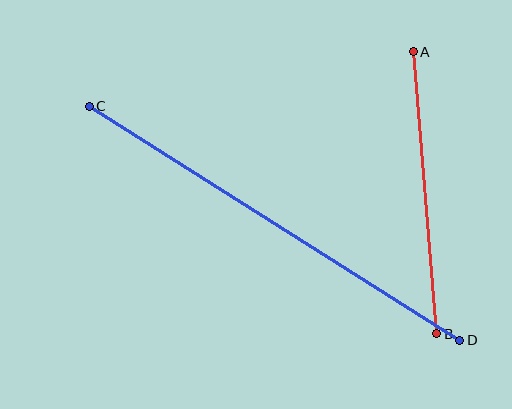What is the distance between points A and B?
The distance is approximately 283 pixels.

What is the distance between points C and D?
The distance is approximately 438 pixels.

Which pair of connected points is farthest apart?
Points C and D are farthest apart.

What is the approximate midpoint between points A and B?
The midpoint is at approximately (425, 193) pixels.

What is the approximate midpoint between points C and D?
The midpoint is at approximately (275, 223) pixels.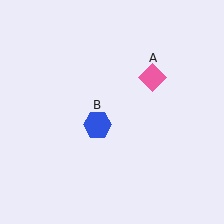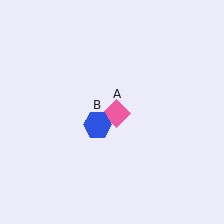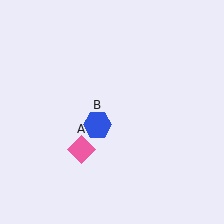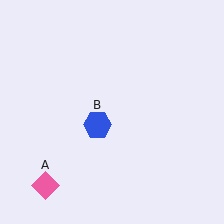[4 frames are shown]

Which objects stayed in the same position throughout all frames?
Blue hexagon (object B) remained stationary.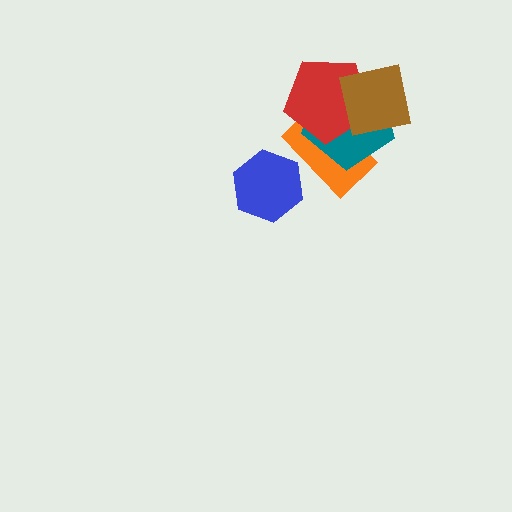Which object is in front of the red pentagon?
The brown square is in front of the red pentagon.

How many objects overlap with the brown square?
3 objects overlap with the brown square.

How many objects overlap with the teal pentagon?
3 objects overlap with the teal pentagon.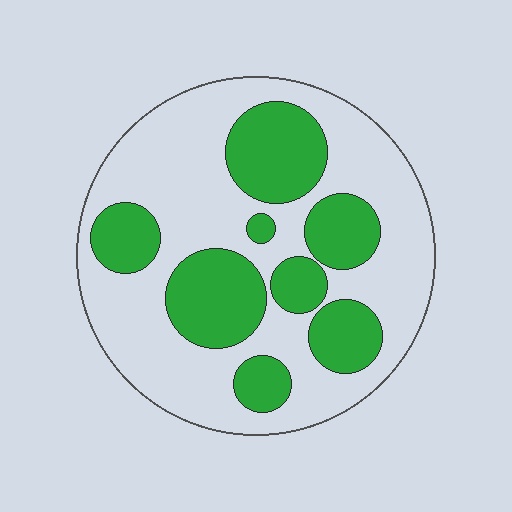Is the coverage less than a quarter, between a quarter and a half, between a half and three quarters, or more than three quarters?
Between a quarter and a half.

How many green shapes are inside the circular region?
8.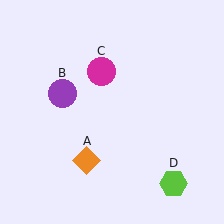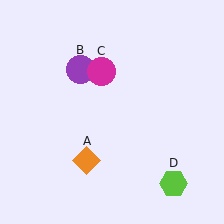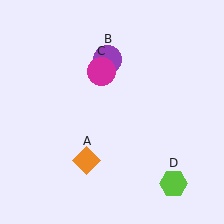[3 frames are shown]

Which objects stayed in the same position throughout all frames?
Orange diamond (object A) and magenta circle (object C) and lime hexagon (object D) remained stationary.